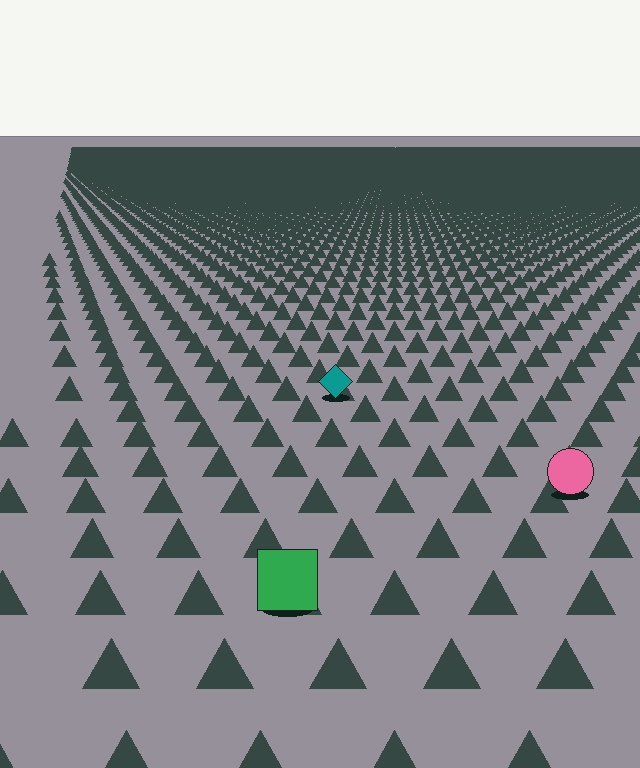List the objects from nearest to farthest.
From nearest to farthest: the green square, the pink circle, the teal diamond.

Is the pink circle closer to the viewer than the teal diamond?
Yes. The pink circle is closer — you can tell from the texture gradient: the ground texture is coarser near it.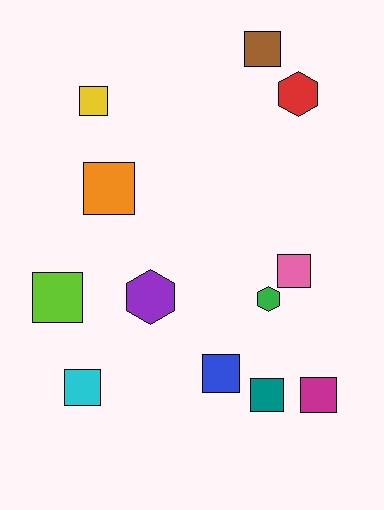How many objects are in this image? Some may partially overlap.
There are 12 objects.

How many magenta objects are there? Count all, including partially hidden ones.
There is 1 magenta object.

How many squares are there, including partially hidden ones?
There are 9 squares.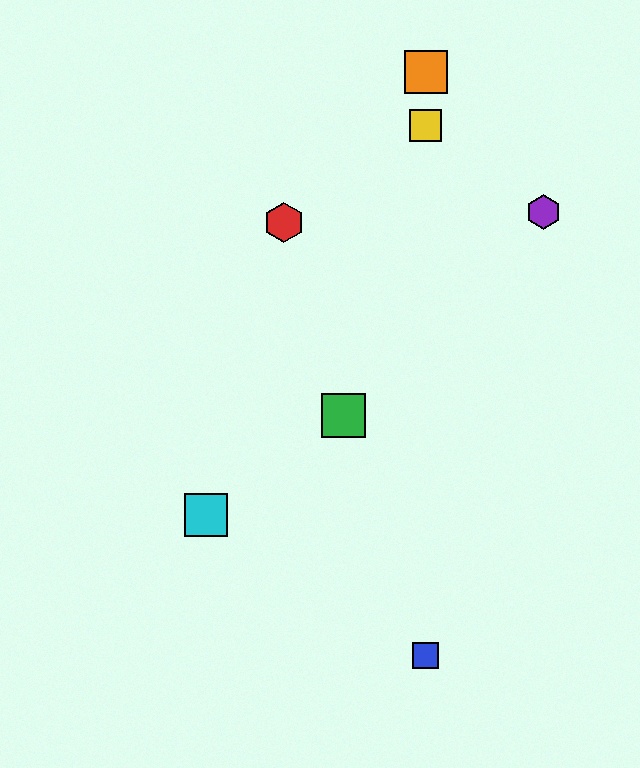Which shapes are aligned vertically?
The blue square, the yellow square, the orange square are aligned vertically.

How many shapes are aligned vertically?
3 shapes (the blue square, the yellow square, the orange square) are aligned vertically.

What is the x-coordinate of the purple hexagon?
The purple hexagon is at x≈543.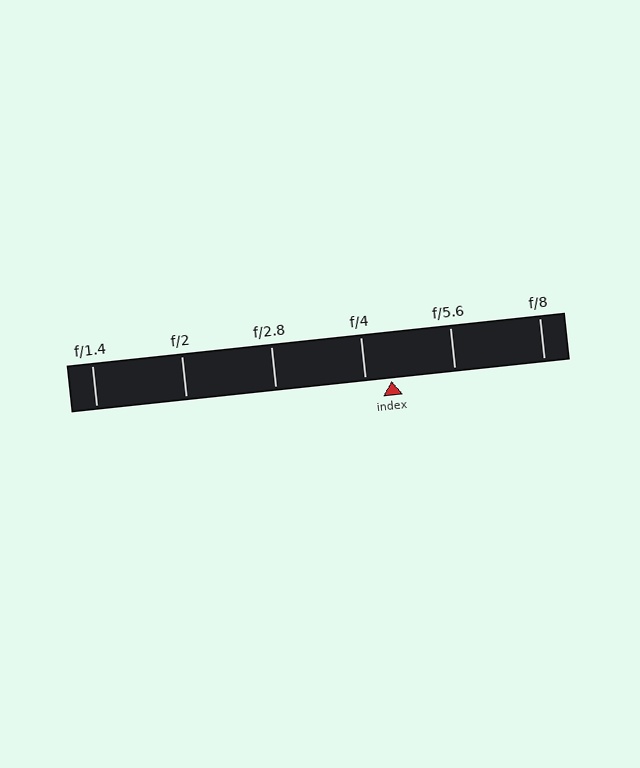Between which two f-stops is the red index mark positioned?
The index mark is between f/4 and f/5.6.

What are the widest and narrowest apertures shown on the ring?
The widest aperture shown is f/1.4 and the narrowest is f/8.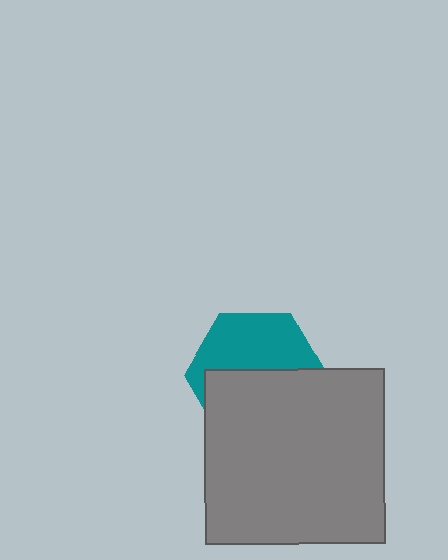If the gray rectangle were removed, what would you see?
You would see the complete teal hexagon.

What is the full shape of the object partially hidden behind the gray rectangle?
The partially hidden object is a teal hexagon.